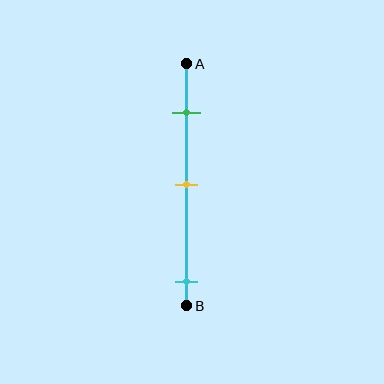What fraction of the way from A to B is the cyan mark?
The cyan mark is approximately 90% (0.9) of the way from A to B.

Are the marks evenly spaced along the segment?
No, the marks are not evenly spaced.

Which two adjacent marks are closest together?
The green and yellow marks are the closest adjacent pair.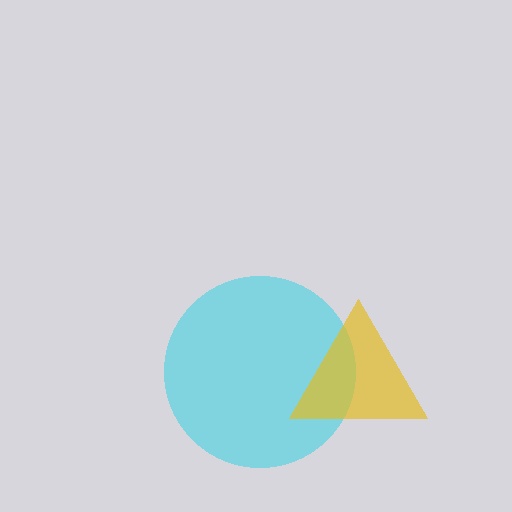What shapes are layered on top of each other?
The layered shapes are: a cyan circle, a yellow triangle.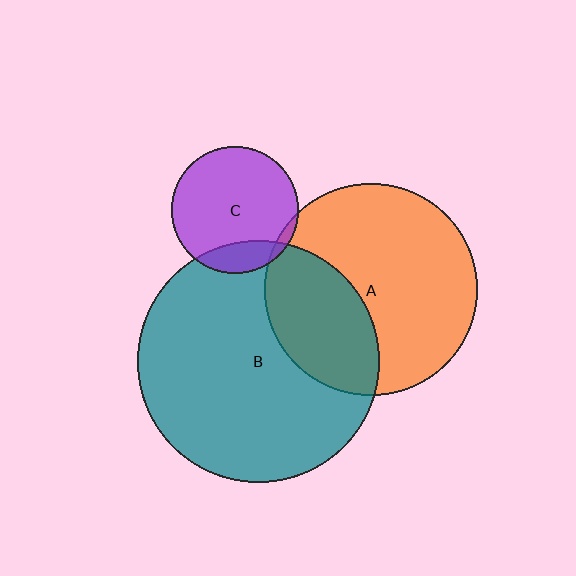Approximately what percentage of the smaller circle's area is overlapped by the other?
Approximately 35%.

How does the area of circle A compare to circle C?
Approximately 2.8 times.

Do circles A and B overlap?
Yes.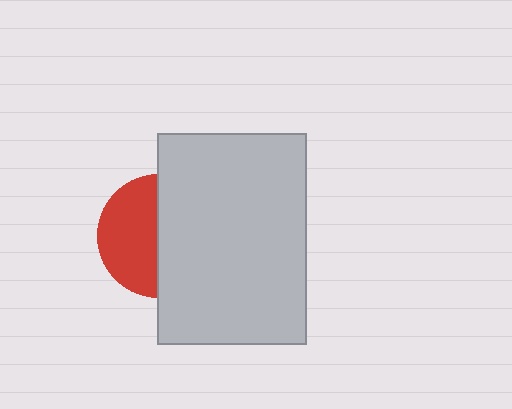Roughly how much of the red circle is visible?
About half of it is visible (roughly 48%).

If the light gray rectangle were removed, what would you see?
You would see the complete red circle.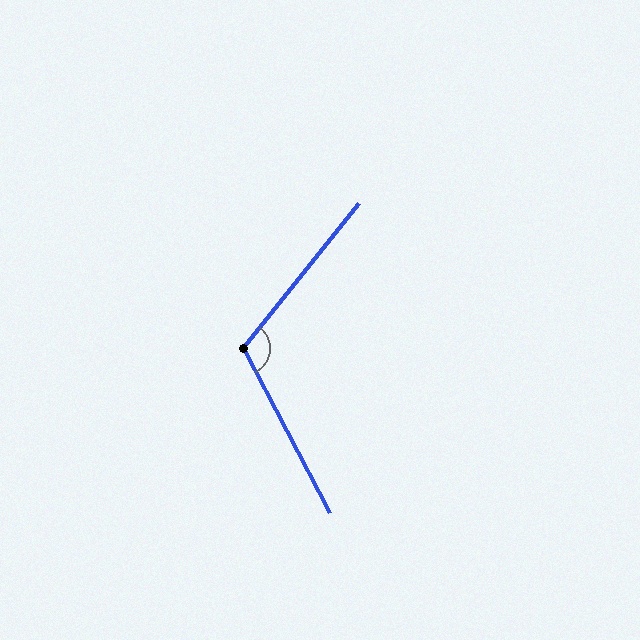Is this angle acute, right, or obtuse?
It is obtuse.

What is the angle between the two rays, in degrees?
Approximately 114 degrees.